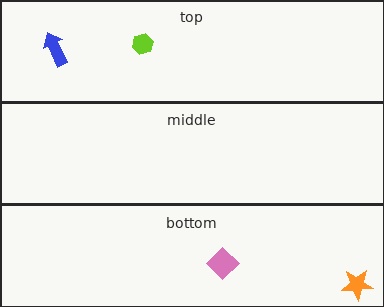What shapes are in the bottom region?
The orange star, the pink diamond.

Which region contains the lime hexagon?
The top region.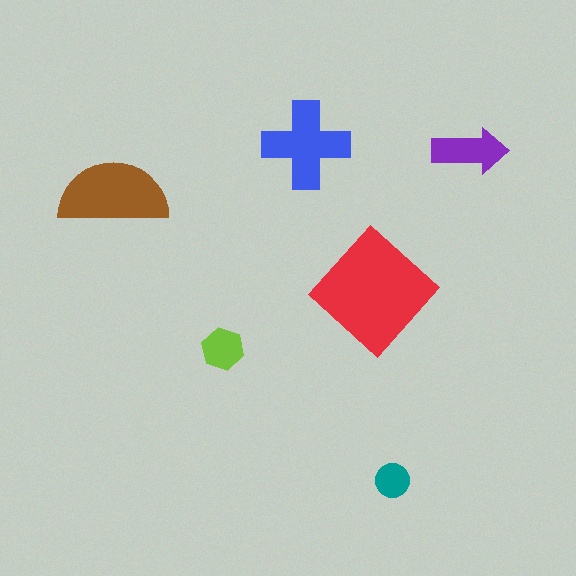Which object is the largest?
The red diamond.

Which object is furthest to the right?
The purple arrow is rightmost.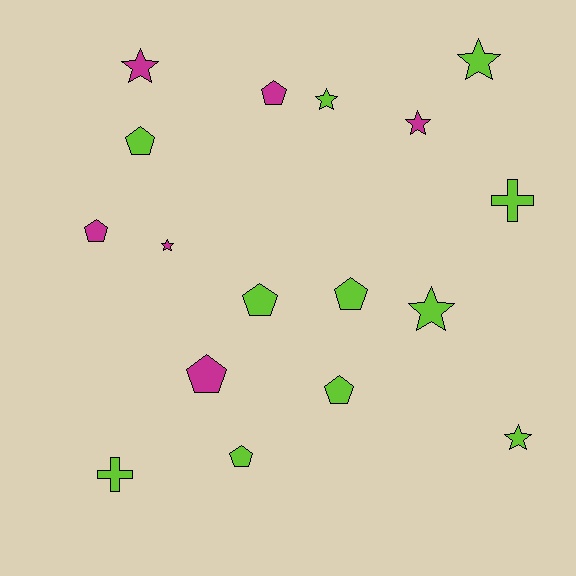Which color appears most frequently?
Lime, with 11 objects.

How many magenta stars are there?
There are 3 magenta stars.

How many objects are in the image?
There are 17 objects.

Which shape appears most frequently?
Pentagon, with 8 objects.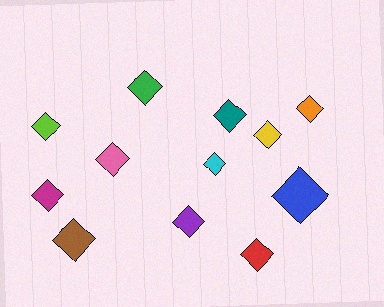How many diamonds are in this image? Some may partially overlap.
There are 12 diamonds.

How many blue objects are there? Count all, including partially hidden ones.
There is 1 blue object.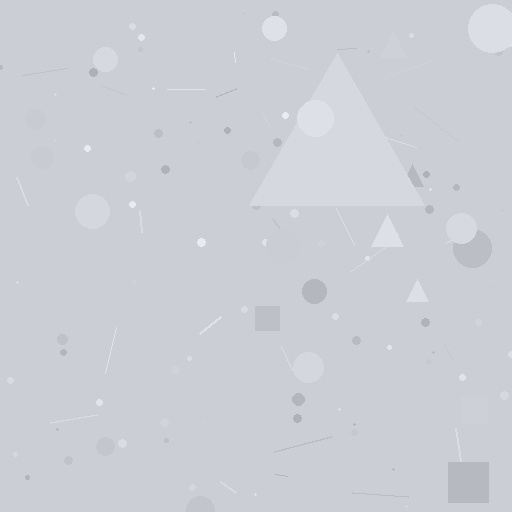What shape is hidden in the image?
A triangle is hidden in the image.